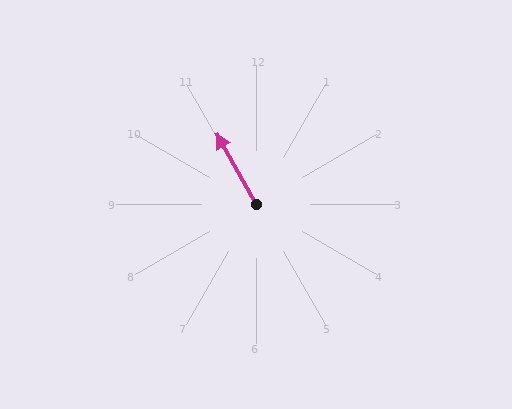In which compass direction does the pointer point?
Northwest.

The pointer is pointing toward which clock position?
Roughly 11 o'clock.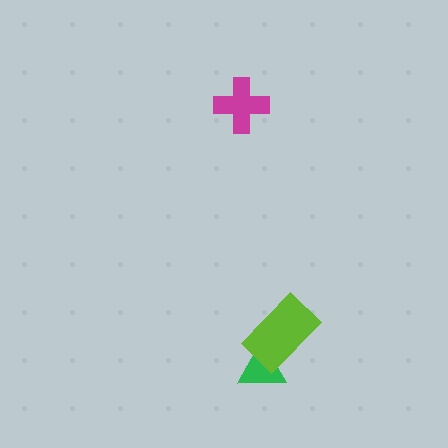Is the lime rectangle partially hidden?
No, no other shape covers it.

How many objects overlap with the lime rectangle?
1 object overlaps with the lime rectangle.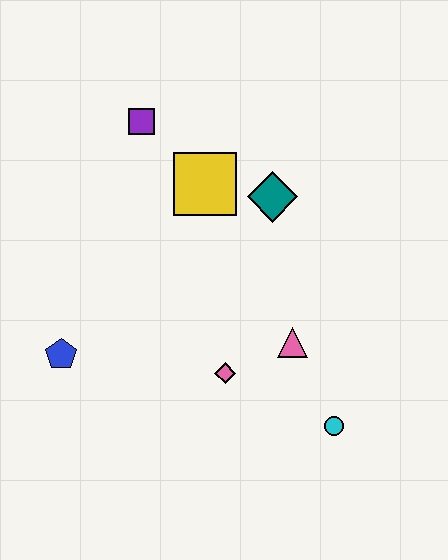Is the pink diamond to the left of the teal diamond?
Yes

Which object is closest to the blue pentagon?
The pink diamond is closest to the blue pentagon.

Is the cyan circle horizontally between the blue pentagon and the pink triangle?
No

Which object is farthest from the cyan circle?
The purple square is farthest from the cyan circle.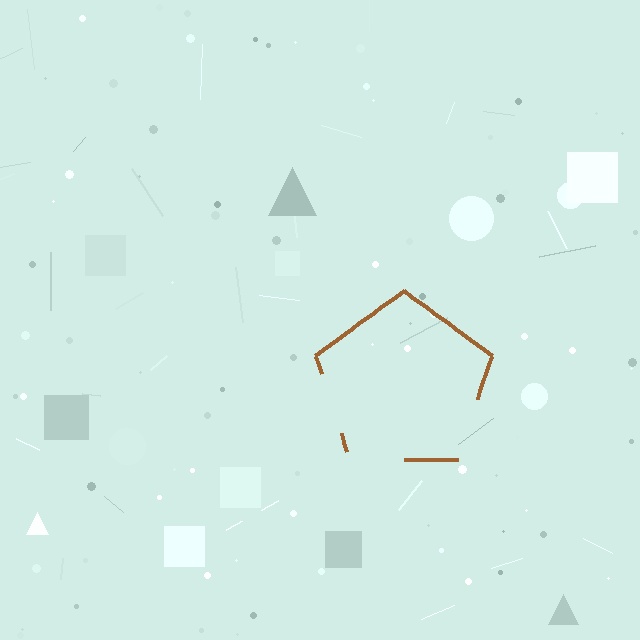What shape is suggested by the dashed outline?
The dashed outline suggests a pentagon.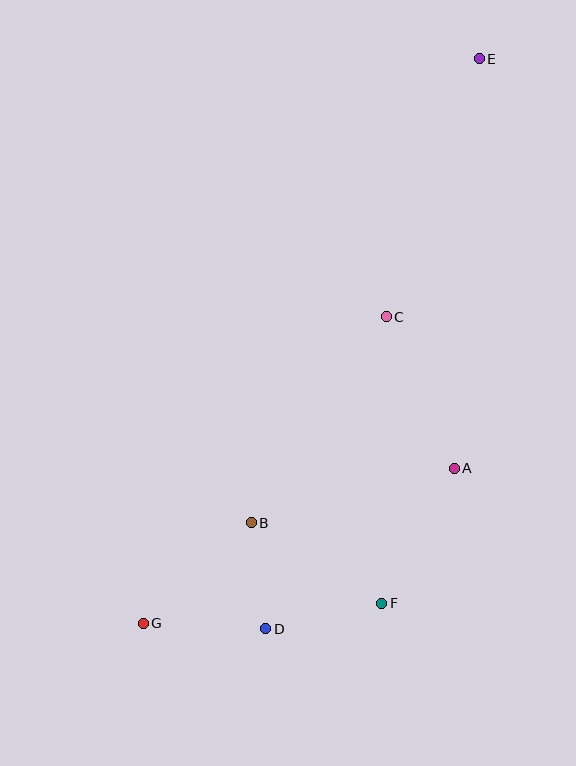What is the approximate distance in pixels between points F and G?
The distance between F and G is approximately 239 pixels.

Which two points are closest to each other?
Points B and D are closest to each other.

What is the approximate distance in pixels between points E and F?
The distance between E and F is approximately 554 pixels.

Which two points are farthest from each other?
Points E and G are farthest from each other.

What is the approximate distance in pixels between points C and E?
The distance between C and E is approximately 275 pixels.